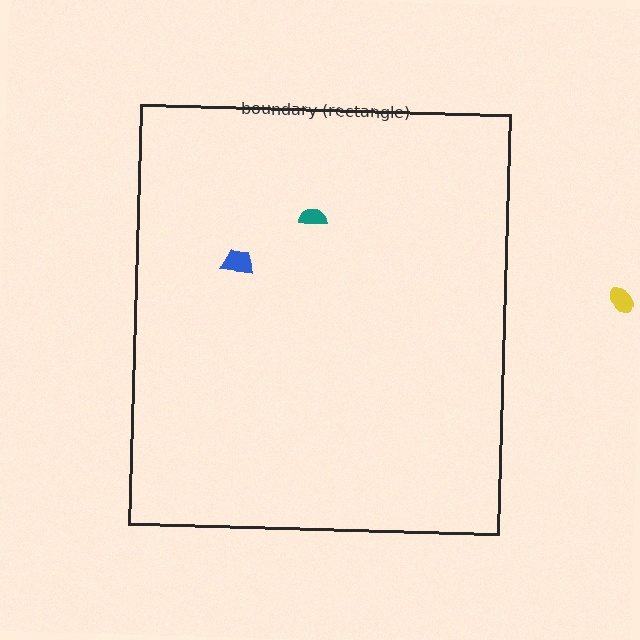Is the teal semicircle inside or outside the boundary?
Inside.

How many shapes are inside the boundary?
2 inside, 1 outside.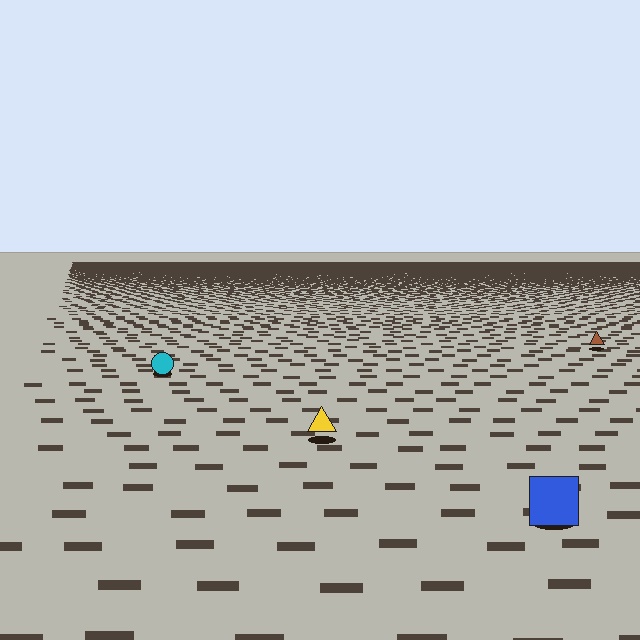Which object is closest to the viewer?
The blue square is closest. The texture marks near it are larger and more spread out.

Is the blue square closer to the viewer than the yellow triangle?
Yes. The blue square is closer — you can tell from the texture gradient: the ground texture is coarser near it.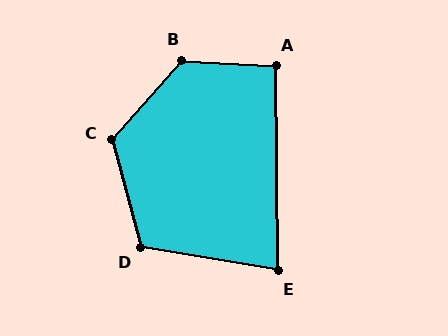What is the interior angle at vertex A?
Approximately 93 degrees (approximately right).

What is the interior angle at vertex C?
Approximately 124 degrees (obtuse).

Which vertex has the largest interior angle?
B, at approximately 129 degrees.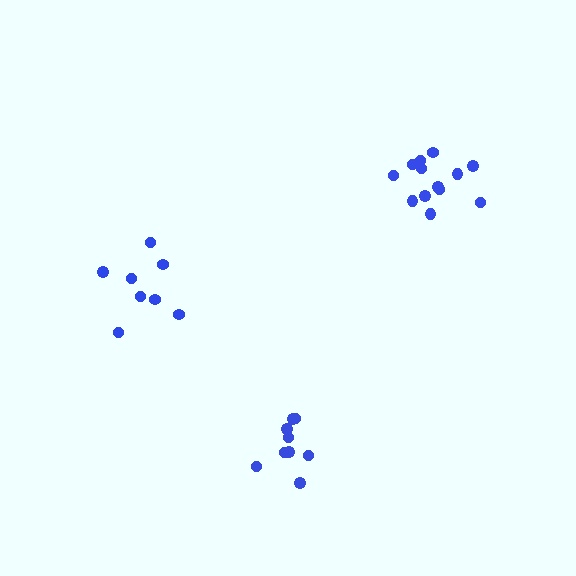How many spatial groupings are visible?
There are 3 spatial groupings.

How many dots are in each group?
Group 1: 8 dots, Group 2: 13 dots, Group 3: 9 dots (30 total).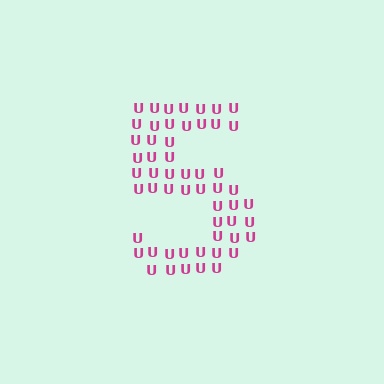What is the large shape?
The large shape is the digit 5.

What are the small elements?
The small elements are letter U's.